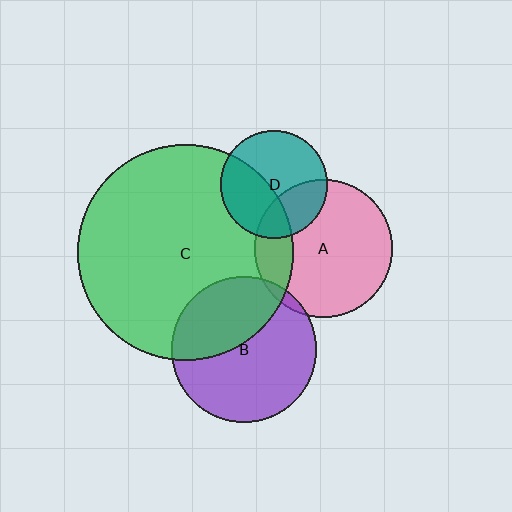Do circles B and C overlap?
Yes.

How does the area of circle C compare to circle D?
Approximately 4.0 times.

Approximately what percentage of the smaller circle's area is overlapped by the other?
Approximately 40%.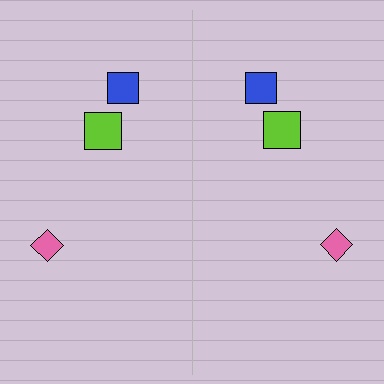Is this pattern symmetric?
Yes, this pattern has bilateral (reflection) symmetry.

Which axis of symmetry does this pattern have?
The pattern has a vertical axis of symmetry running through the center of the image.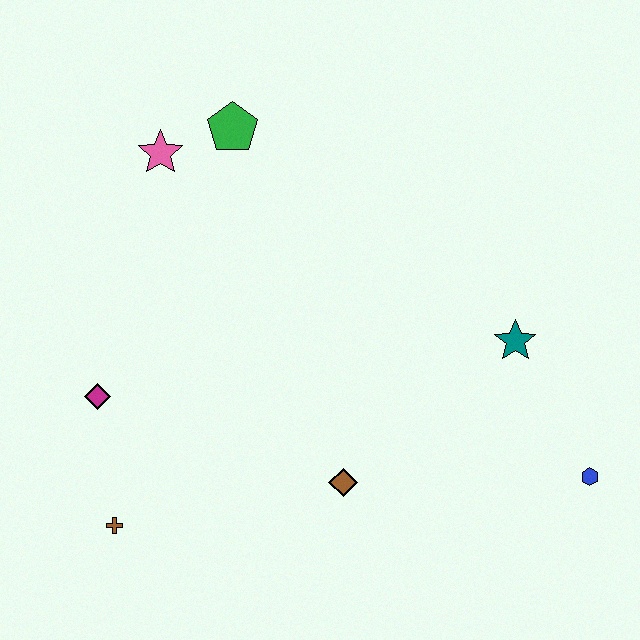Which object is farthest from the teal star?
The brown cross is farthest from the teal star.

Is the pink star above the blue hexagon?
Yes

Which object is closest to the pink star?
The green pentagon is closest to the pink star.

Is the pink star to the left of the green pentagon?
Yes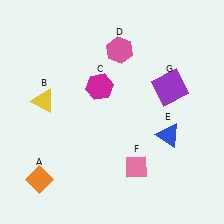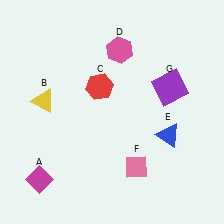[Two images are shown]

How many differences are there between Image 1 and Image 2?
There are 2 differences between the two images.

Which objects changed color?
A changed from orange to magenta. C changed from magenta to red.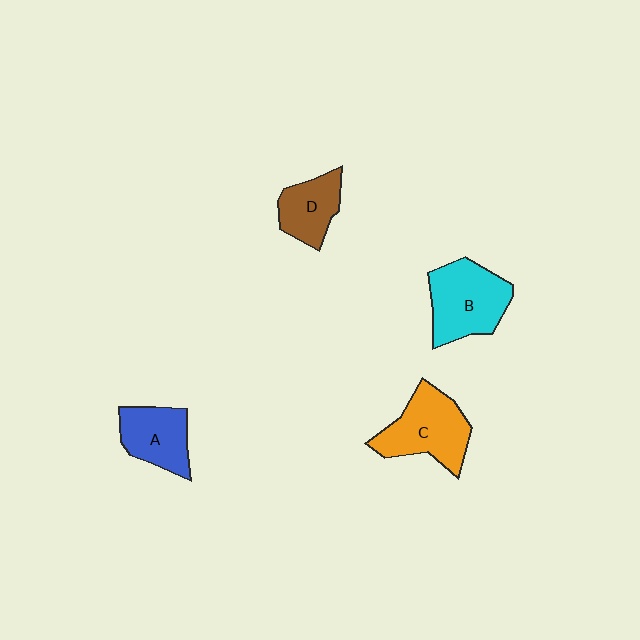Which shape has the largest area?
Shape B (cyan).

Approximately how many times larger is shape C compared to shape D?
Approximately 1.5 times.